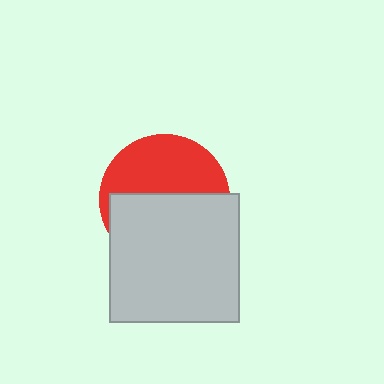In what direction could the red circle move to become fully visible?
The red circle could move up. That would shift it out from behind the light gray square entirely.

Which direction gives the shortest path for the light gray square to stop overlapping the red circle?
Moving down gives the shortest separation.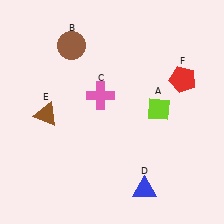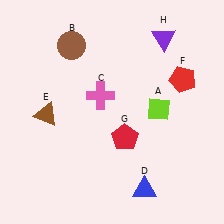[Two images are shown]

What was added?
A red pentagon (G), a purple triangle (H) were added in Image 2.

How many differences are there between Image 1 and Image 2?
There are 2 differences between the two images.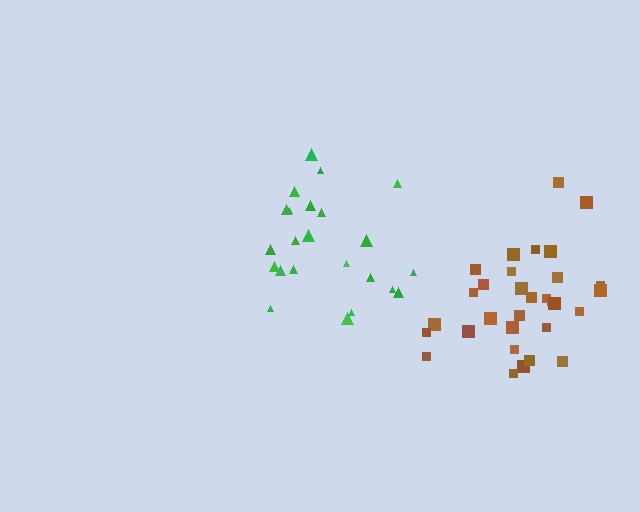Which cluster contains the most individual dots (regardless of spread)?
Brown (31).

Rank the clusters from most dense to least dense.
brown, green.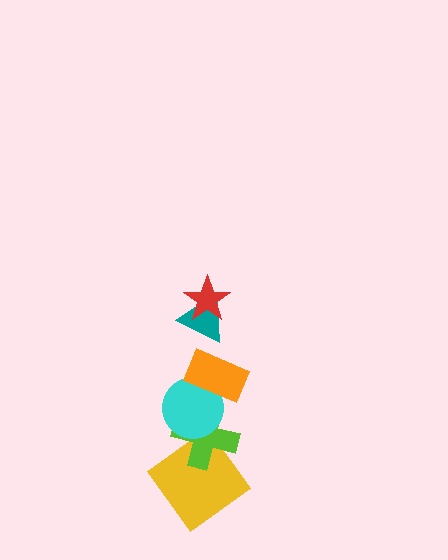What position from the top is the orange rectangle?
The orange rectangle is 3rd from the top.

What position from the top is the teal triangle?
The teal triangle is 2nd from the top.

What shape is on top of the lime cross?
The cyan circle is on top of the lime cross.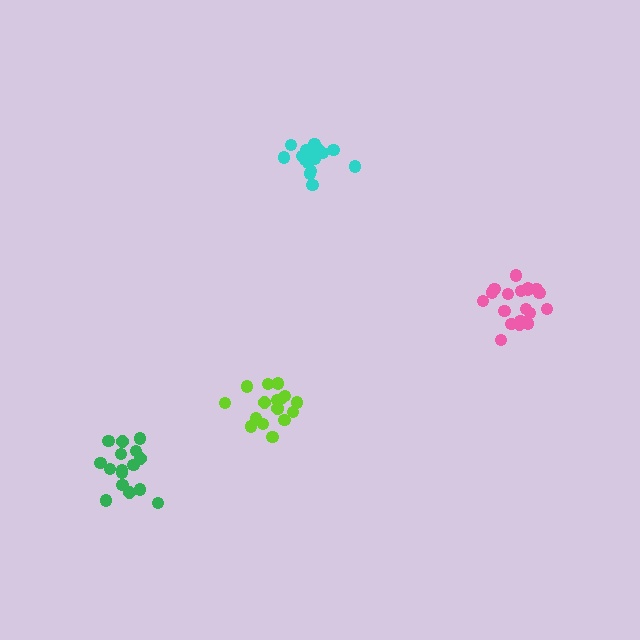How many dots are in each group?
Group 1: 17 dots, Group 2: 17 dots, Group 3: 16 dots, Group 4: 19 dots (69 total).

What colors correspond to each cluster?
The clusters are colored: cyan, lime, green, pink.